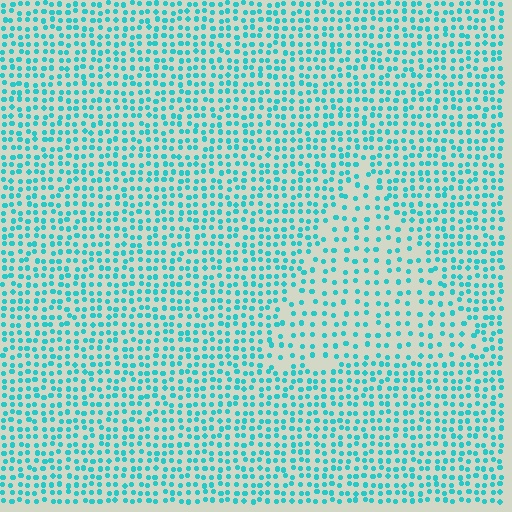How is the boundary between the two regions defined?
The boundary is defined by a change in element density (approximately 1.8x ratio). All elements are the same color, size, and shape.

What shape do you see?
I see a triangle.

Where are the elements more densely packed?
The elements are more densely packed outside the triangle boundary.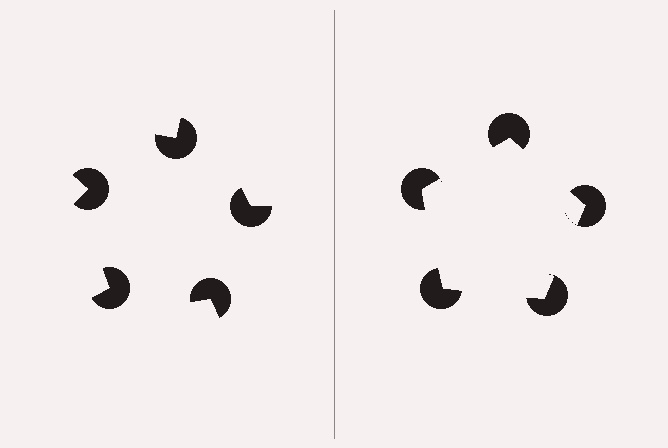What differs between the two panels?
The pac-man discs are positioned identically on both sides; only the wedge orientations differ. On the right they align to a pentagon; on the left they are misaligned.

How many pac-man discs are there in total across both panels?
10 — 5 on each side.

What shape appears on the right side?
An illusory pentagon.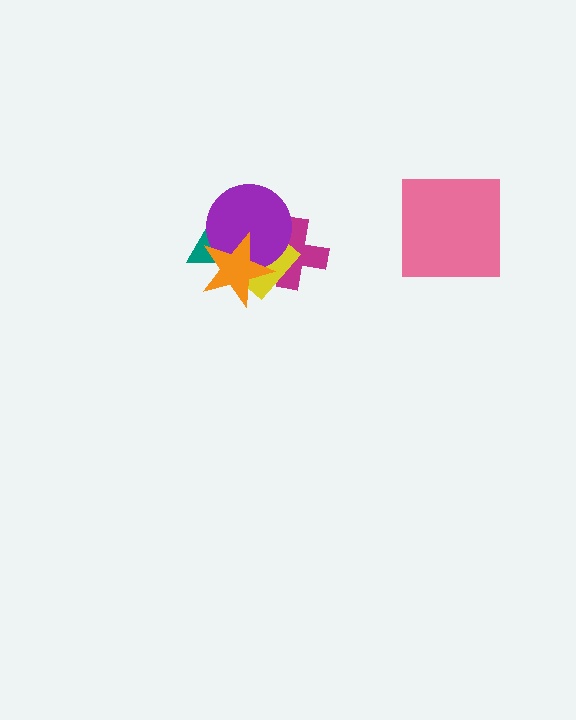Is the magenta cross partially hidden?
Yes, it is partially covered by another shape.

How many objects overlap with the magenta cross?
4 objects overlap with the magenta cross.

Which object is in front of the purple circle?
The orange star is in front of the purple circle.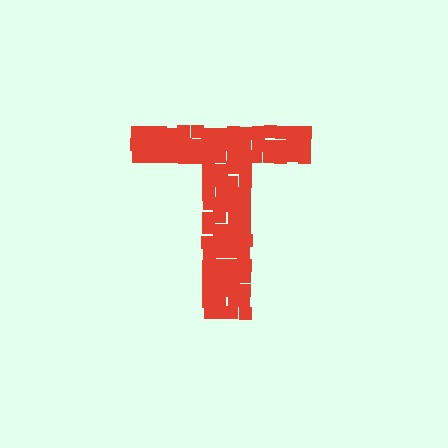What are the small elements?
The small elements are squares.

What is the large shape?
The large shape is the letter T.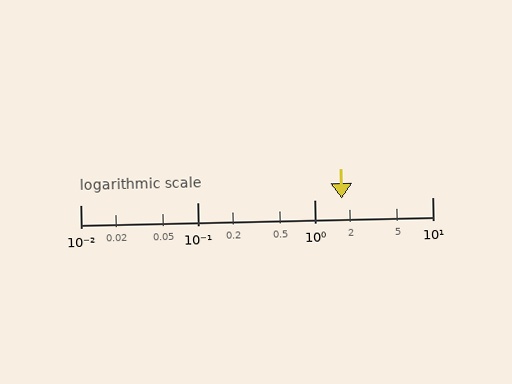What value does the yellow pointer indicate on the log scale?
The pointer indicates approximately 1.7.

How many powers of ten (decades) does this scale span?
The scale spans 3 decades, from 0.01 to 10.